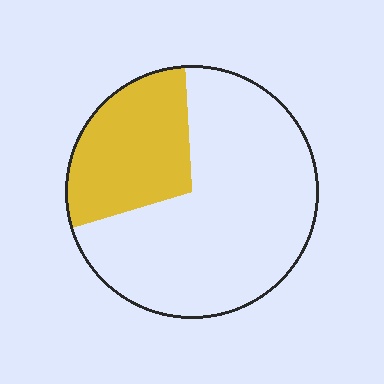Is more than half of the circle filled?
No.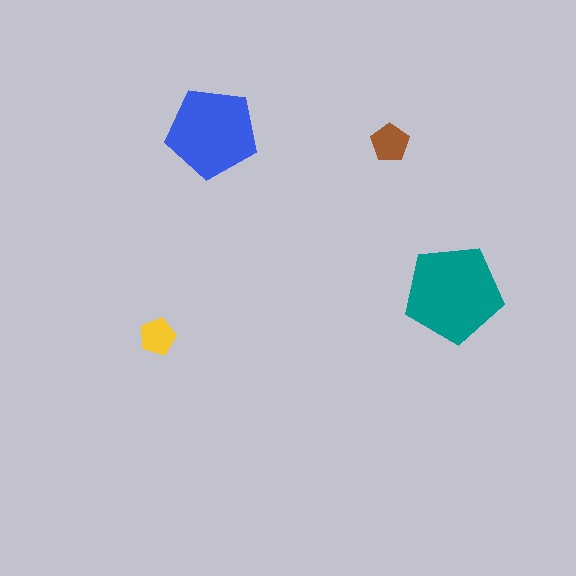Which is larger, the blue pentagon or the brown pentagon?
The blue one.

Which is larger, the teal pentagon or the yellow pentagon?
The teal one.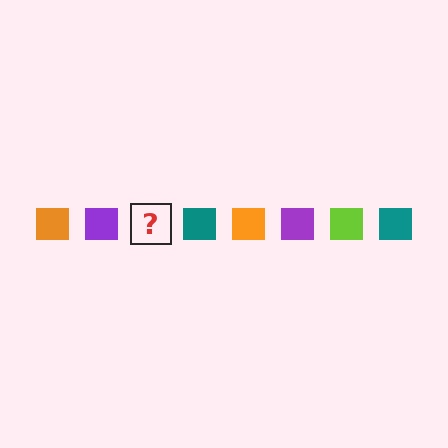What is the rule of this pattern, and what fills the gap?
The rule is that the pattern cycles through orange, purple, lime, teal squares. The gap should be filled with a lime square.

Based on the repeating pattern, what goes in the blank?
The blank should be a lime square.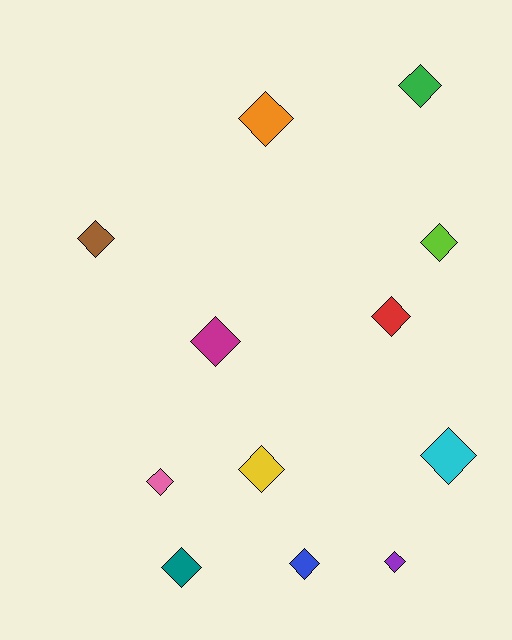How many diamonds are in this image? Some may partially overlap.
There are 12 diamonds.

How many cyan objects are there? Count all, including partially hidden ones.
There is 1 cyan object.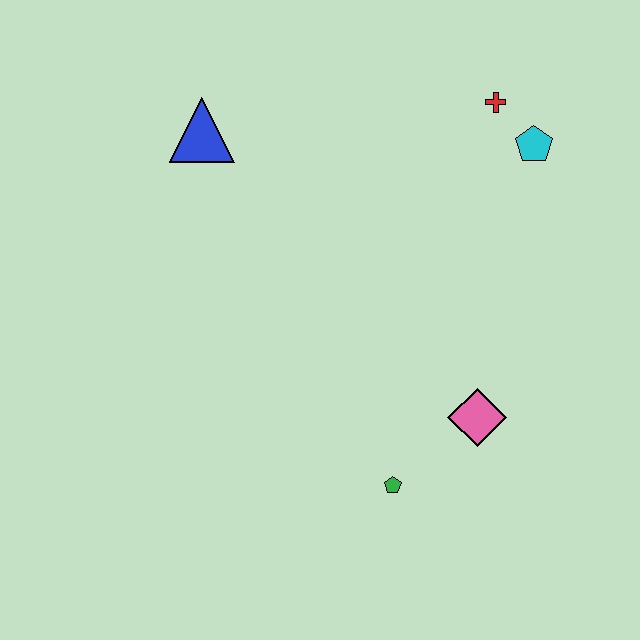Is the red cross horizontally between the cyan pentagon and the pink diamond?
Yes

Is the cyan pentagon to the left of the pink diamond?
No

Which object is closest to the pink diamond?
The green pentagon is closest to the pink diamond.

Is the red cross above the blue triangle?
Yes